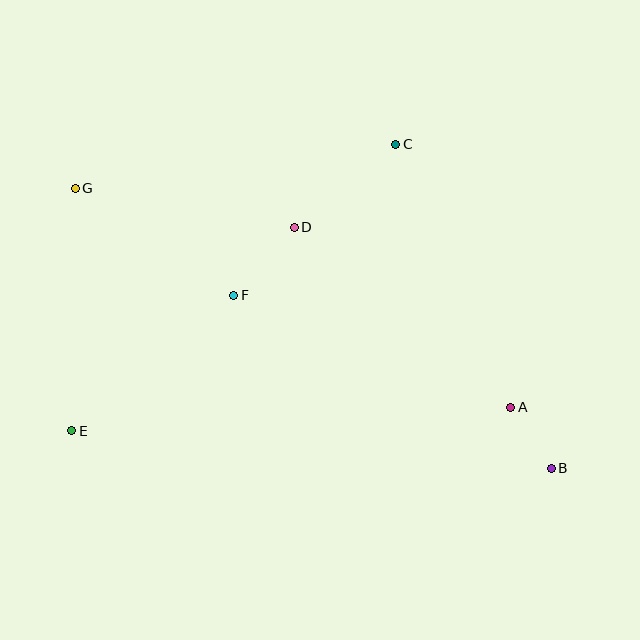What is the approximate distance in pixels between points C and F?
The distance between C and F is approximately 221 pixels.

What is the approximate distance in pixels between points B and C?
The distance between B and C is approximately 359 pixels.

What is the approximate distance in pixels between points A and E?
The distance between A and E is approximately 440 pixels.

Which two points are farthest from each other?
Points B and G are farthest from each other.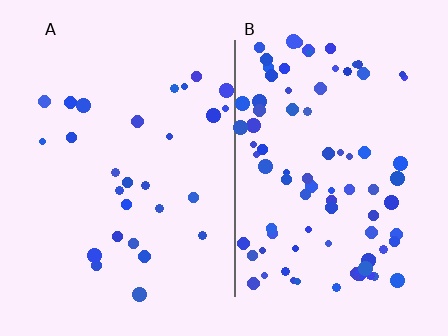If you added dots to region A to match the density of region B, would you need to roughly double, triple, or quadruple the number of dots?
Approximately triple.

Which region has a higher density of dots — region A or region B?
B (the right).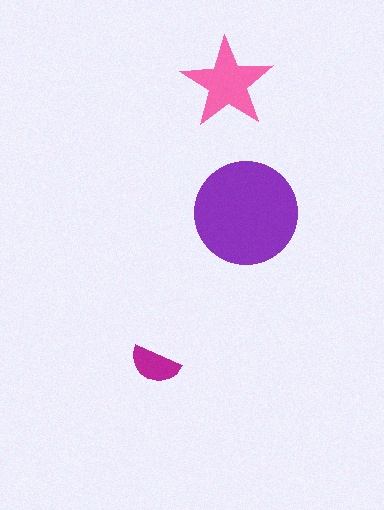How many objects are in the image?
There are 3 objects in the image.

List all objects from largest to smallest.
The purple circle, the pink star, the magenta semicircle.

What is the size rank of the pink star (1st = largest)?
2nd.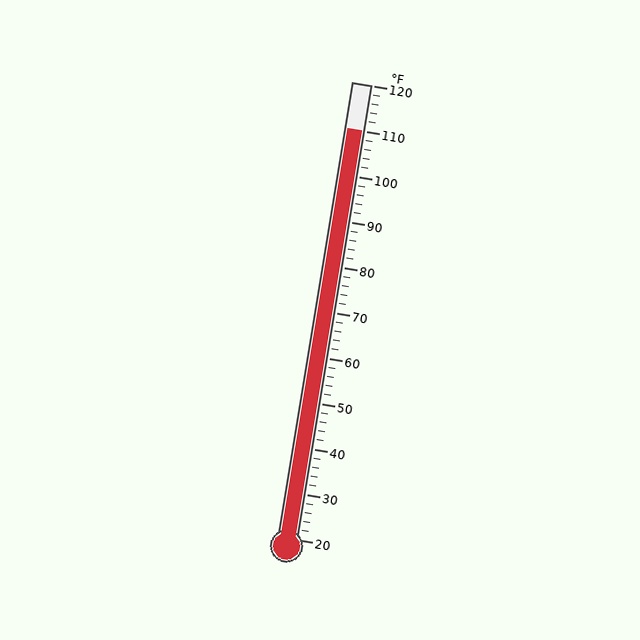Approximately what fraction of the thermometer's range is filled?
The thermometer is filled to approximately 90% of its range.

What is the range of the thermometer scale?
The thermometer scale ranges from 20°F to 120°F.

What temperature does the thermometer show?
The thermometer shows approximately 110°F.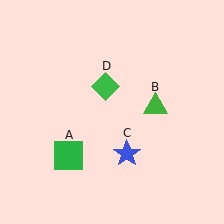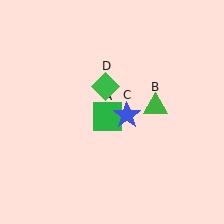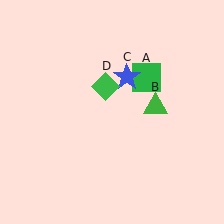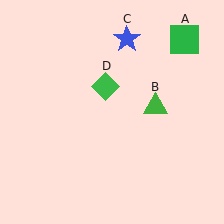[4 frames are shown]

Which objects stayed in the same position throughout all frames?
Green triangle (object B) and green diamond (object D) remained stationary.